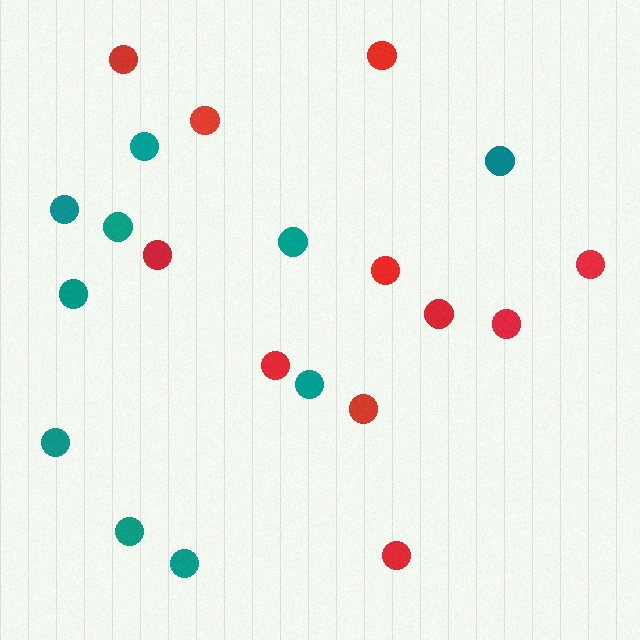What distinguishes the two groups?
There are 2 groups: one group of red circles (11) and one group of teal circles (10).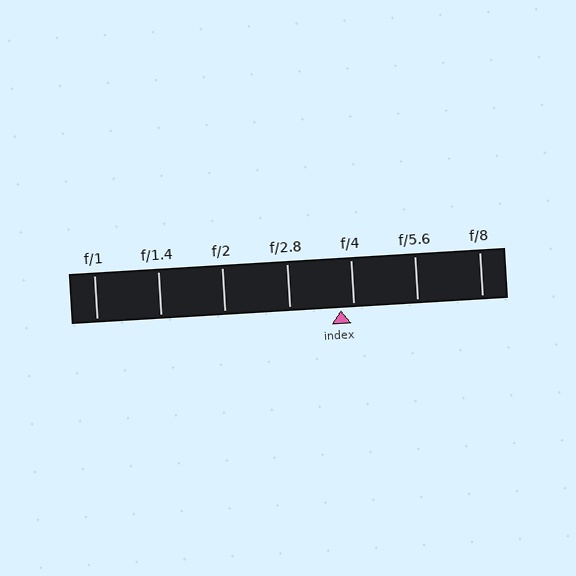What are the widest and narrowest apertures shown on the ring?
The widest aperture shown is f/1 and the narrowest is f/8.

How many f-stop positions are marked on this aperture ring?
There are 7 f-stop positions marked.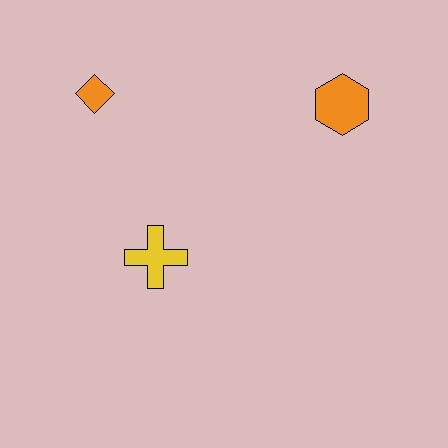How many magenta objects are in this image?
There are no magenta objects.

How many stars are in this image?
There are no stars.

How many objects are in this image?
There are 3 objects.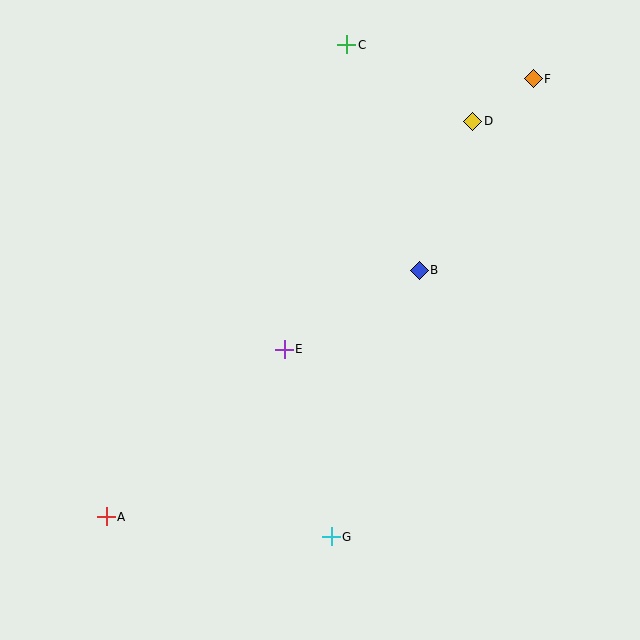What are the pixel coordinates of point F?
Point F is at (533, 79).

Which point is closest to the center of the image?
Point E at (284, 349) is closest to the center.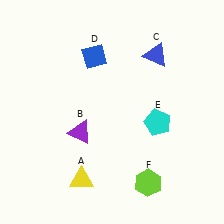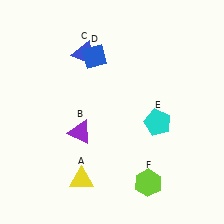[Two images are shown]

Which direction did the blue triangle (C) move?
The blue triangle (C) moved left.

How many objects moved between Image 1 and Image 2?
1 object moved between the two images.